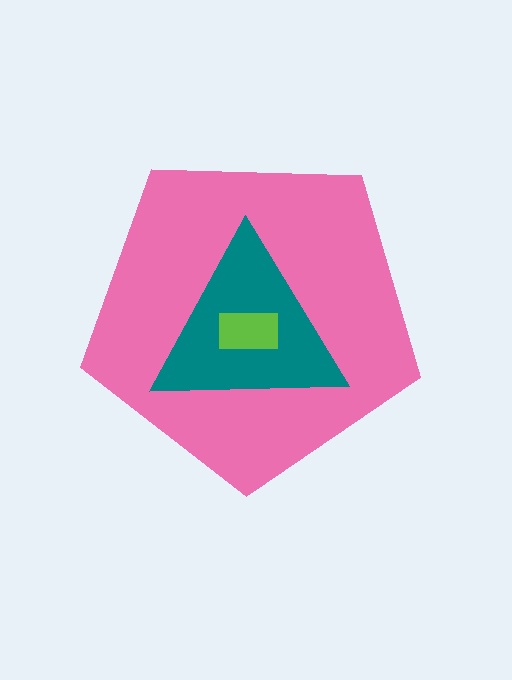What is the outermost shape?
The pink pentagon.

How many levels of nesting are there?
3.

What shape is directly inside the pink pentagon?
The teal triangle.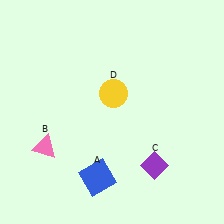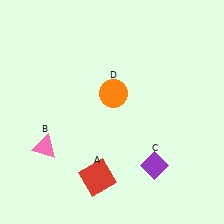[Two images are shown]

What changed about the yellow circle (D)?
In Image 1, D is yellow. In Image 2, it changed to orange.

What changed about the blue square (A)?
In Image 1, A is blue. In Image 2, it changed to red.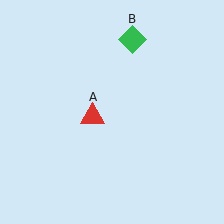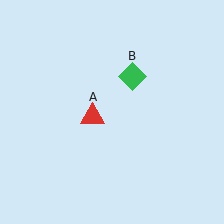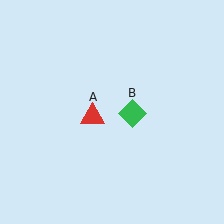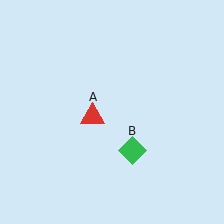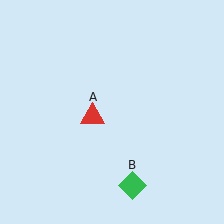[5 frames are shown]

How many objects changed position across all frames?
1 object changed position: green diamond (object B).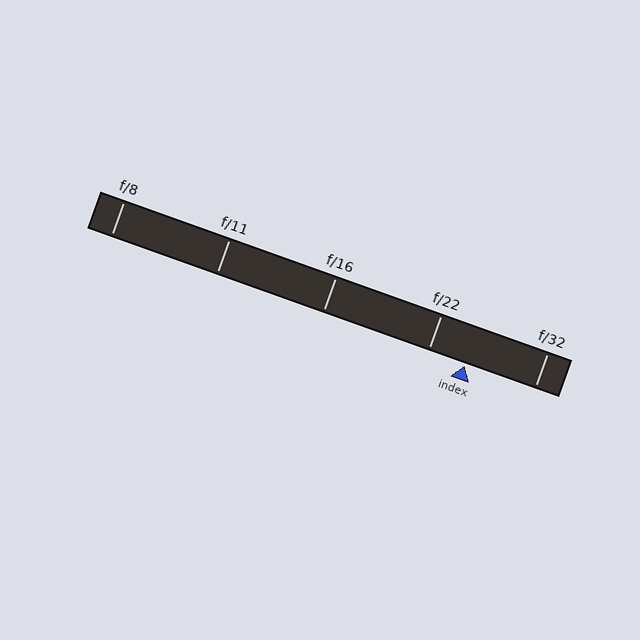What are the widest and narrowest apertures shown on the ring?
The widest aperture shown is f/8 and the narrowest is f/32.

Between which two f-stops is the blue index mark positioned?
The index mark is between f/22 and f/32.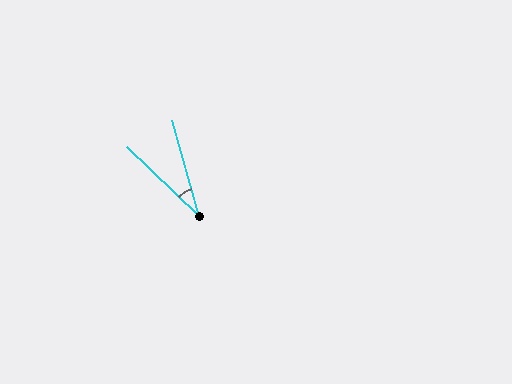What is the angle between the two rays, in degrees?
Approximately 30 degrees.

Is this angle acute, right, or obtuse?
It is acute.